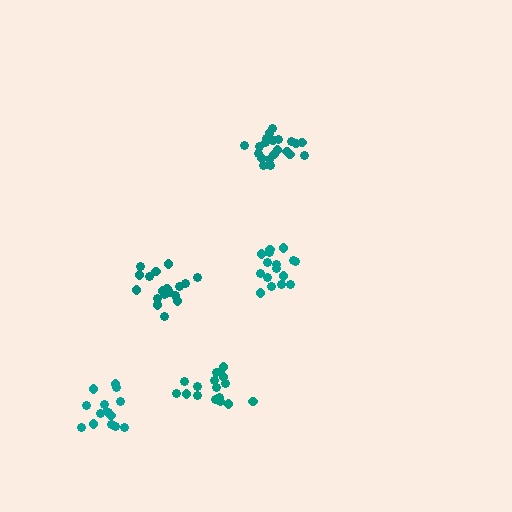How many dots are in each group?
Group 1: 18 dots, Group 2: 16 dots, Group 3: 15 dots, Group 4: 17 dots, Group 5: 21 dots (87 total).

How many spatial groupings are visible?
There are 5 spatial groupings.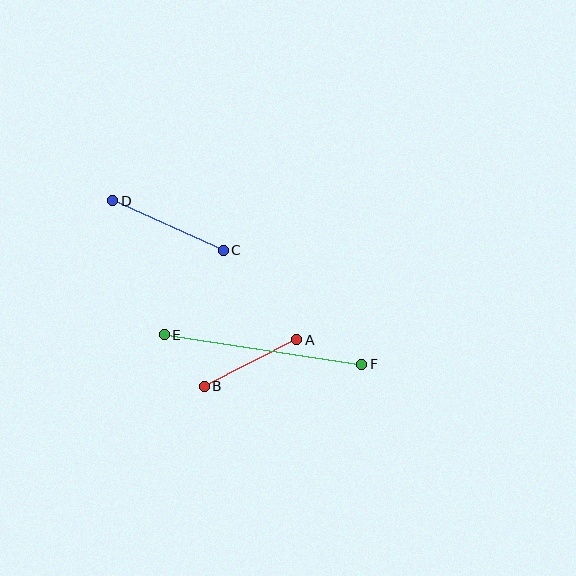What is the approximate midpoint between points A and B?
The midpoint is at approximately (250, 363) pixels.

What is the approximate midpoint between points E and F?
The midpoint is at approximately (263, 349) pixels.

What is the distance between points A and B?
The distance is approximately 103 pixels.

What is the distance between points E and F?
The distance is approximately 200 pixels.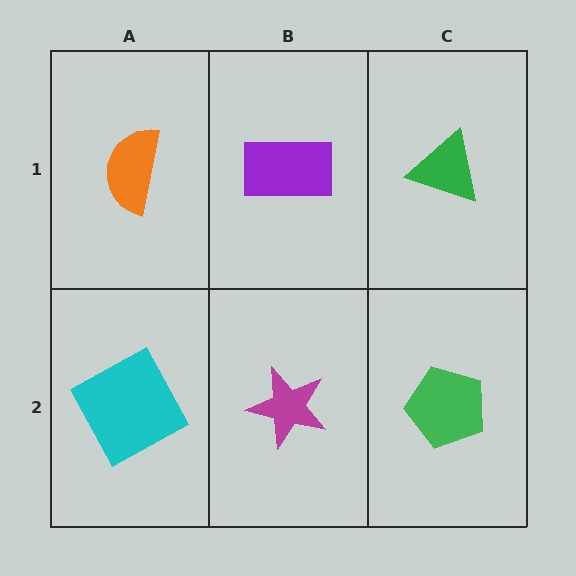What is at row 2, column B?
A magenta star.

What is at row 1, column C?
A green triangle.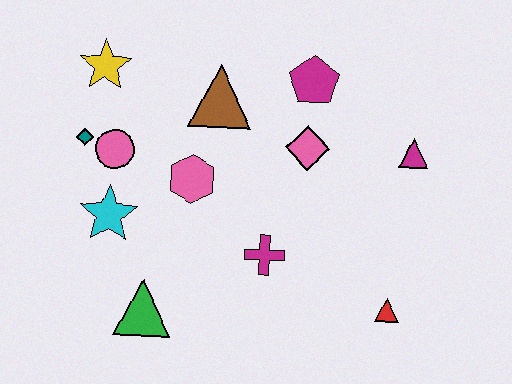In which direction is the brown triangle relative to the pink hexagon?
The brown triangle is above the pink hexagon.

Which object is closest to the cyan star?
The pink circle is closest to the cyan star.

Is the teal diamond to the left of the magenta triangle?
Yes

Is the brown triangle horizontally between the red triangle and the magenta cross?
No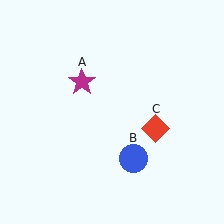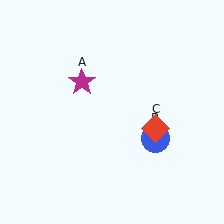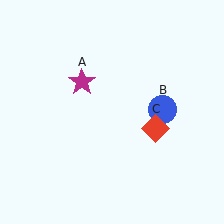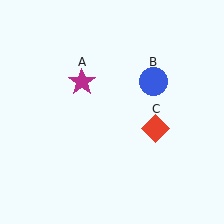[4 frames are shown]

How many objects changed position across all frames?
1 object changed position: blue circle (object B).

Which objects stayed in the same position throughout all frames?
Magenta star (object A) and red diamond (object C) remained stationary.